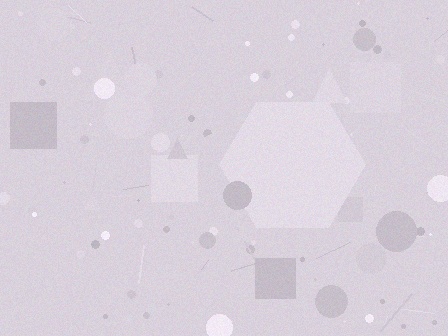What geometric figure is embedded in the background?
A hexagon is embedded in the background.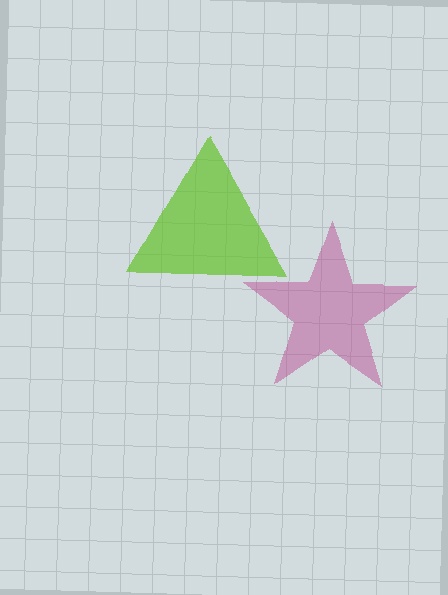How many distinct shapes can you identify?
There are 2 distinct shapes: a magenta star, a lime triangle.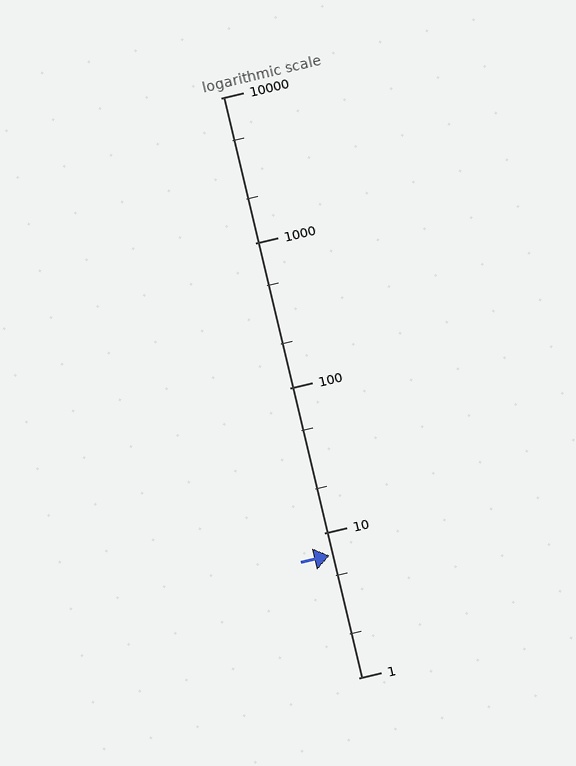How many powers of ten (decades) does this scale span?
The scale spans 4 decades, from 1 to 10000.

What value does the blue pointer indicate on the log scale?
The pointer indicates approximately 7.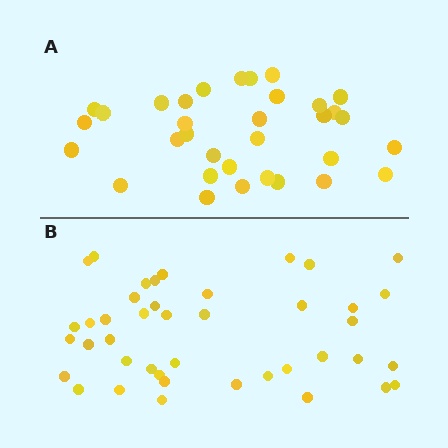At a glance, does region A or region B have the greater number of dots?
Region B (the bottom region) has more dots.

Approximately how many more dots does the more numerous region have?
Region B has roughly 8 or so more dots than region A.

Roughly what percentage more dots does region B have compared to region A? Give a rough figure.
About 25% more.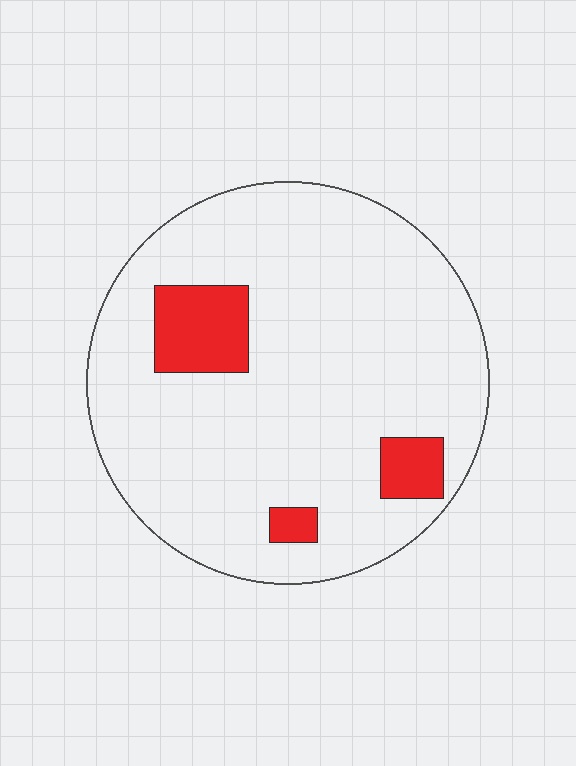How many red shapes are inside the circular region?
3.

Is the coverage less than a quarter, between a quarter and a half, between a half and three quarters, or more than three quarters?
Less than a quarter.